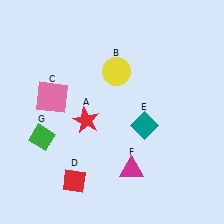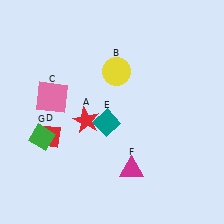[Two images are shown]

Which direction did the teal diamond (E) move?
The teal diamond (E) moved left.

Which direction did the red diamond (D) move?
The red diamond (D) moved up.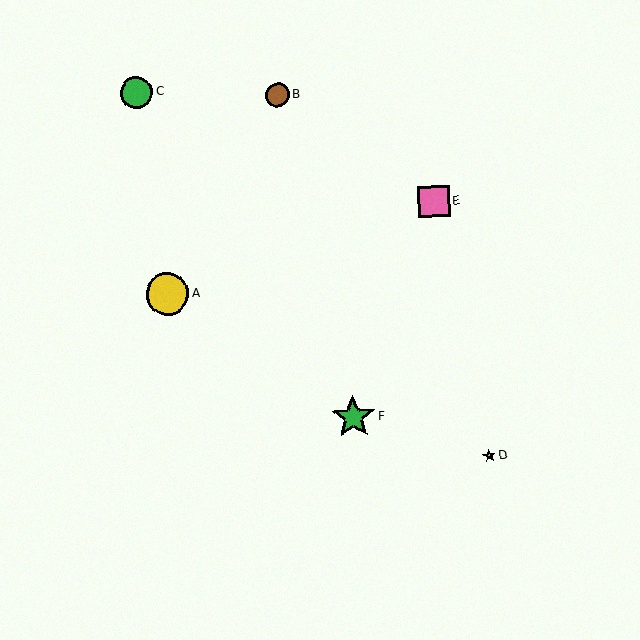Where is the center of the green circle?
The center of the green circle is at (136, 92).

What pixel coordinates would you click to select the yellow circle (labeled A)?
Click at (167, 294) to select the yellow circle A.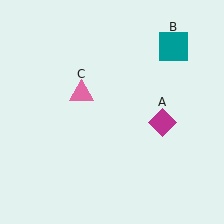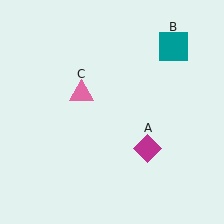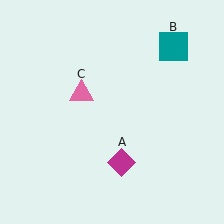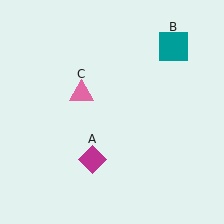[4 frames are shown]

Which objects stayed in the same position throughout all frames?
Teal square (object B) and pink triangle (object C) remained stationary.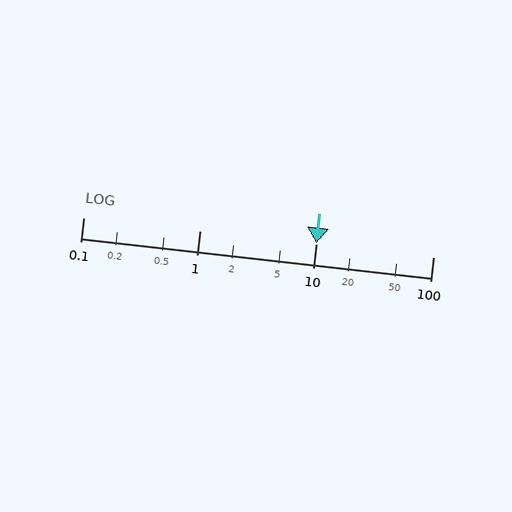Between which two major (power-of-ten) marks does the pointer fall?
The pointer is between 10 and 100.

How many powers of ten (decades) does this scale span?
The scale spans 3 decades, from 0.1 to 100.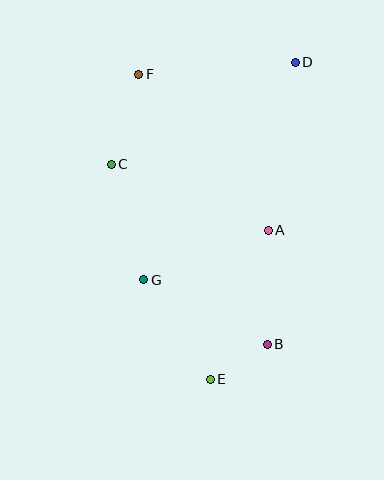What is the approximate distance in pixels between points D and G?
The distance between D and G is approximately 265 pixels.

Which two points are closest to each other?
Points B and E are closest to each other.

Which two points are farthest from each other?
Points D and E are farthest from each other.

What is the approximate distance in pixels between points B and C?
The distance between B and C is approximately 238 pixels.